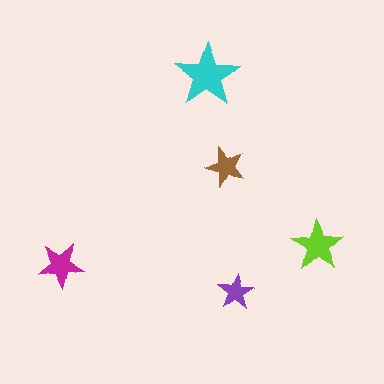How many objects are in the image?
There are 5 objects in the image.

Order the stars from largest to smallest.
the cyan one, the lime one, the magenta one, the brown one, the purple one.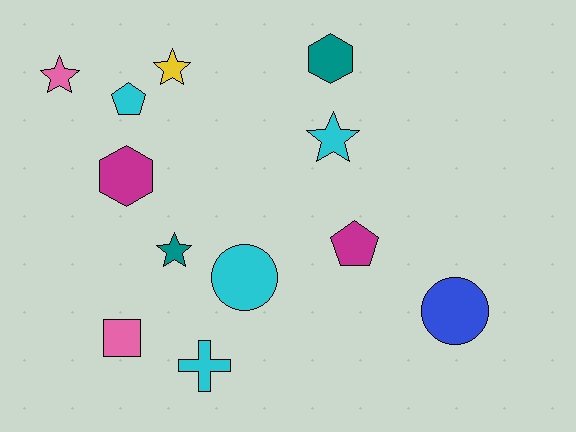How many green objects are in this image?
There are no green objects.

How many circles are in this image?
There are 2 circles.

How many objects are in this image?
There are 12 objects.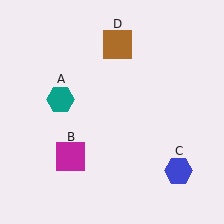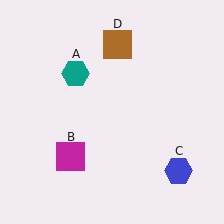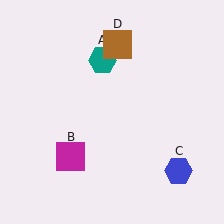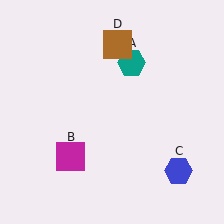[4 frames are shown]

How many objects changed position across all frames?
1 object changed position: teal hexagon (object A).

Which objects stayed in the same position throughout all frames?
Magenta square (object B) and blue hexagon (object C) and brown square (object D) remained stationary.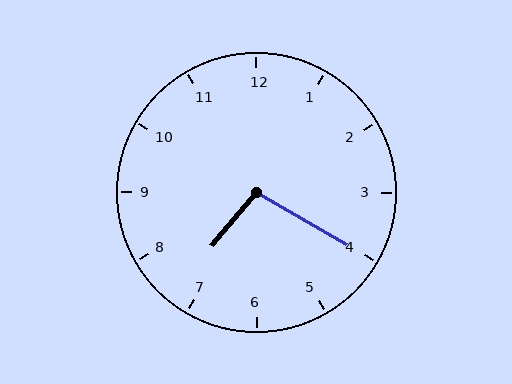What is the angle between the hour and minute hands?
Approximately 100 degrees.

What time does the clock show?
7:20.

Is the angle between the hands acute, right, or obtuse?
It is obtuse.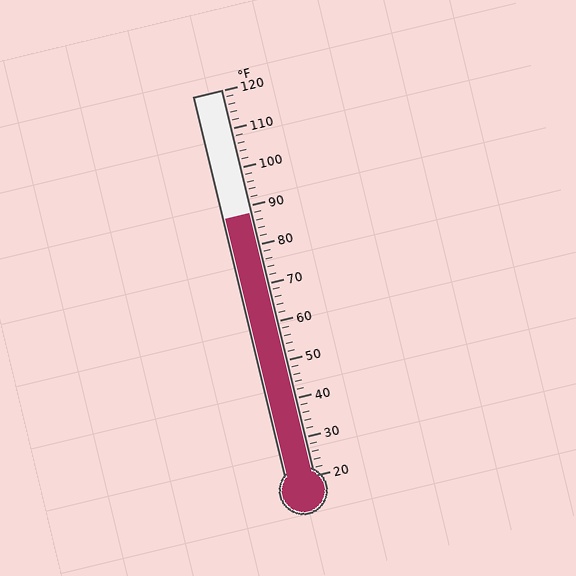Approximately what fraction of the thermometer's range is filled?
The thermometer is filled to approximately 70% of its range.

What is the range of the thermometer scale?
The thermometer scale ranges from 20°F to 120°F.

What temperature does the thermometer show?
The thermometer shows approximately 88°F.